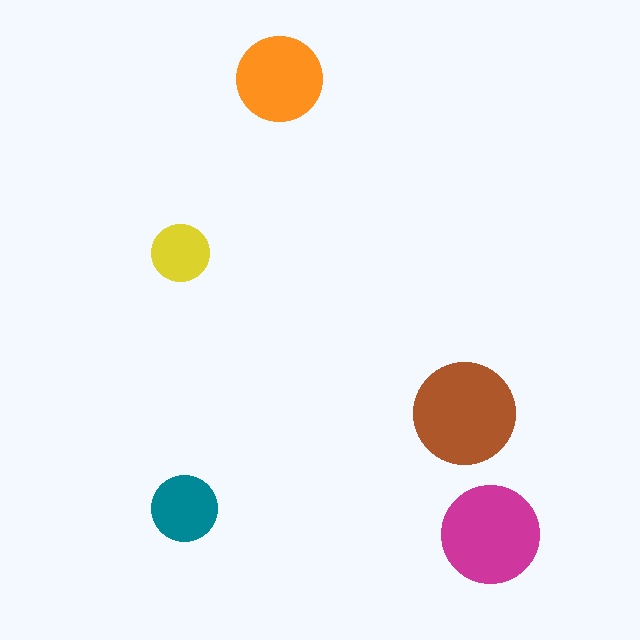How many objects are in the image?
There are 5 objects in the image.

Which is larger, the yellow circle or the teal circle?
The teal one.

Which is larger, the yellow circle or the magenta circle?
The magenta one.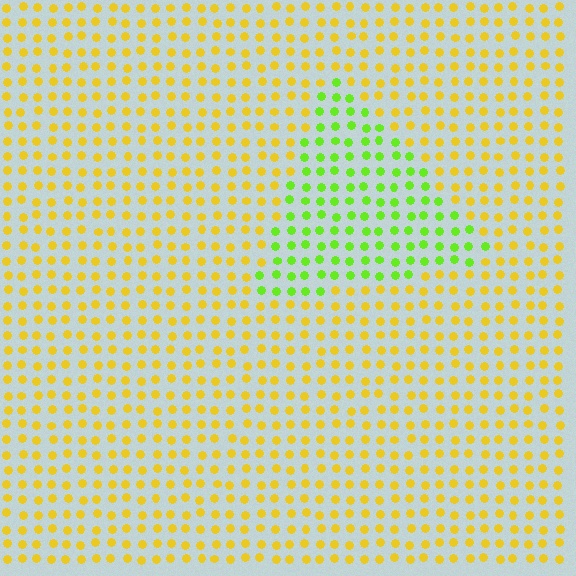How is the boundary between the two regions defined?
The boundary is defined purely by a slight shift in hue (about 49 degrees). Spacing, size, and orientation are identical on both sides.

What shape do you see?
I see a triangle.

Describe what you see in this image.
The image is filled with small yellow elements in a uniform arrangement. A triangle-shaped region is visible where the elements are tinted to a slightly different hue, forming a subtle color boundary.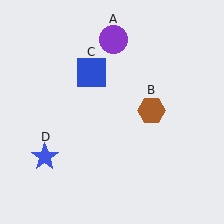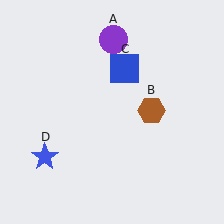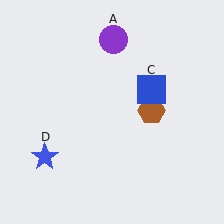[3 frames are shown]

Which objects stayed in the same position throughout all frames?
Purple circle (object A) and brown hexagon (object B) and blue star (object D) remained stationary.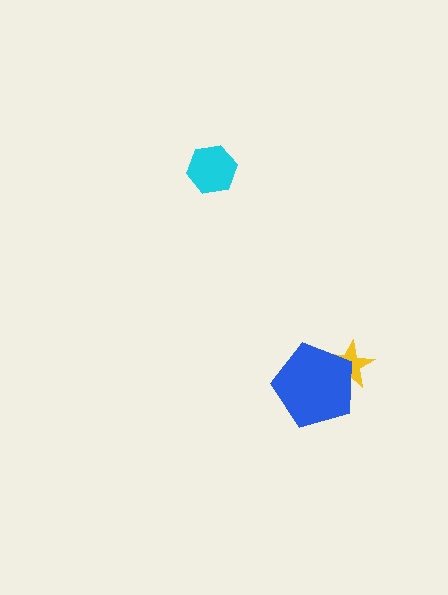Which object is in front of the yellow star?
The blue pentagon is in front of the yellow star.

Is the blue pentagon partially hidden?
No, no other shape covers it.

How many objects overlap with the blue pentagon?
1 object overlaps with the blue pentagon.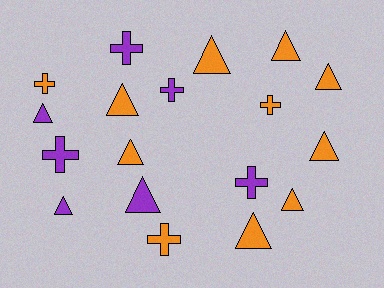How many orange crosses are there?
There are 3 orange crosses.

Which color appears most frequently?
Orange, with 11 objects.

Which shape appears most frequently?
Triangle, with 11 objects.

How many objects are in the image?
There are 18 objects.